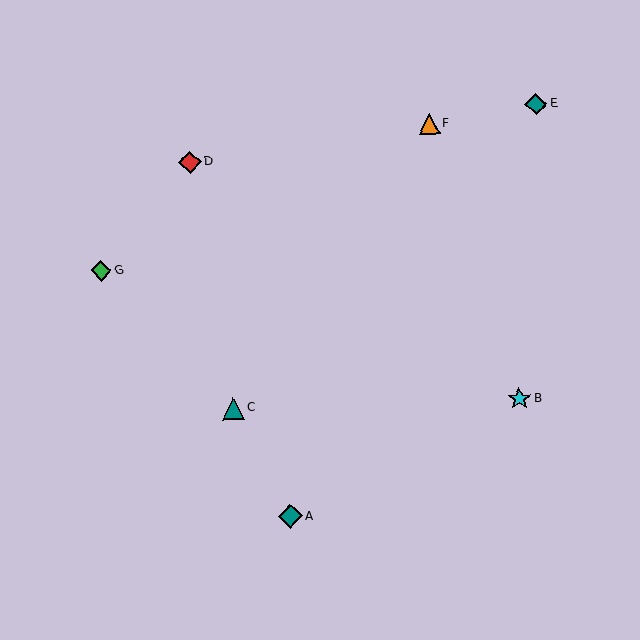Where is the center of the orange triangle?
The center of the orange triangle is at (429, 124).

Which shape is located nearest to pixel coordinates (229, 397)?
The teal triangle (labeled C) at (234, 408) is nearest to that location.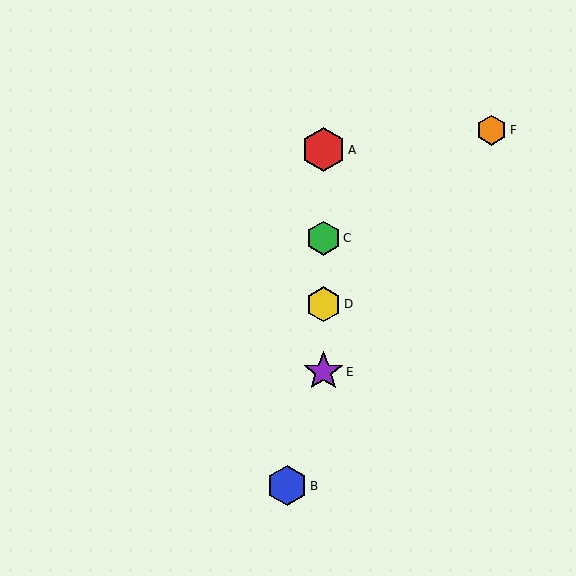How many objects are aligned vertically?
4 objects (A, C, D, E) are aligned vertically.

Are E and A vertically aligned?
Yes, both are at x≈323.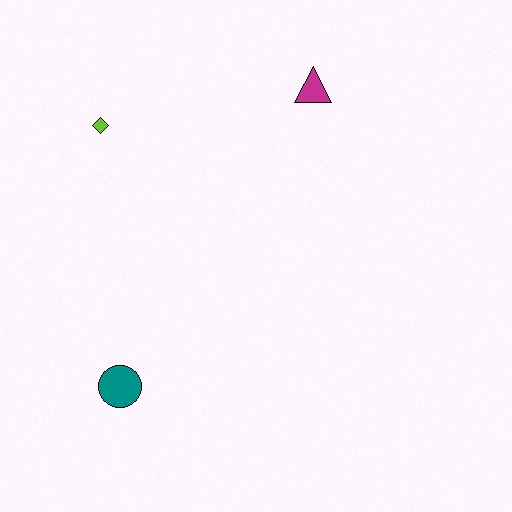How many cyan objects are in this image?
There are no cyan objects.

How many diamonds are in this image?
There is 1 diamond.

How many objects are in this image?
There are 3 objects.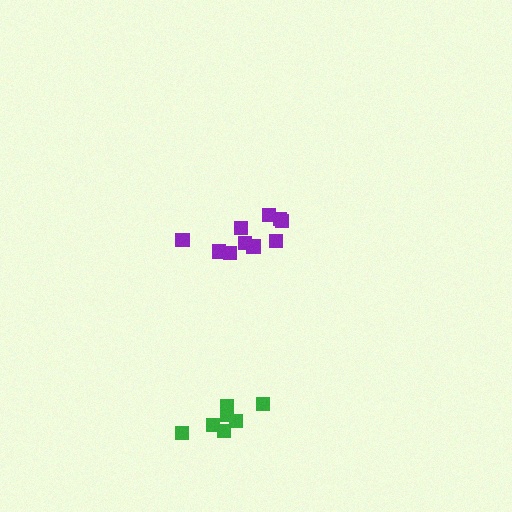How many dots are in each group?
Group 1: 7 dots, Group 2: 10 dots (17 total).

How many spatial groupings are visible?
There are 2 spatial groupings.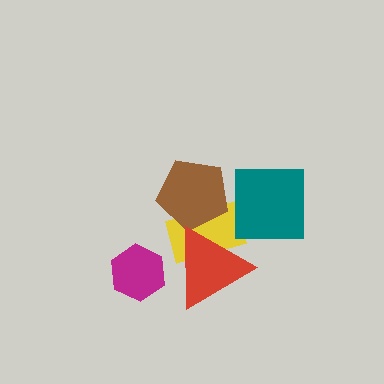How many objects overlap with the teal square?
0 objects overlap with the teal square.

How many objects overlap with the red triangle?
2 objects overlap with the red triangle.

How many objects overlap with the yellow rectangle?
2 objects overlap with the yellow rectangle.